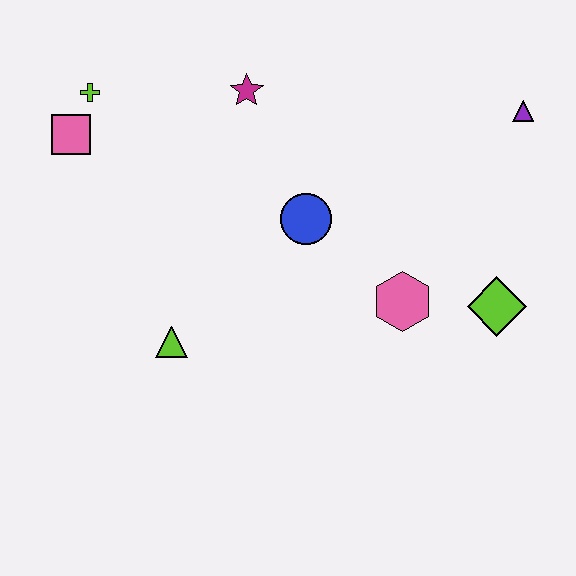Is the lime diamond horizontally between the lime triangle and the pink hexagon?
No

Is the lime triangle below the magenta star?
Yes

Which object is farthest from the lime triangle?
The purple triangle is farthest from the lime triangle.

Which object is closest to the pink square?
The lime cross is closest to the pink square.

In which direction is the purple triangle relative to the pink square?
The purple triangle is to the right of the pink square.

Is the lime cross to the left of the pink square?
No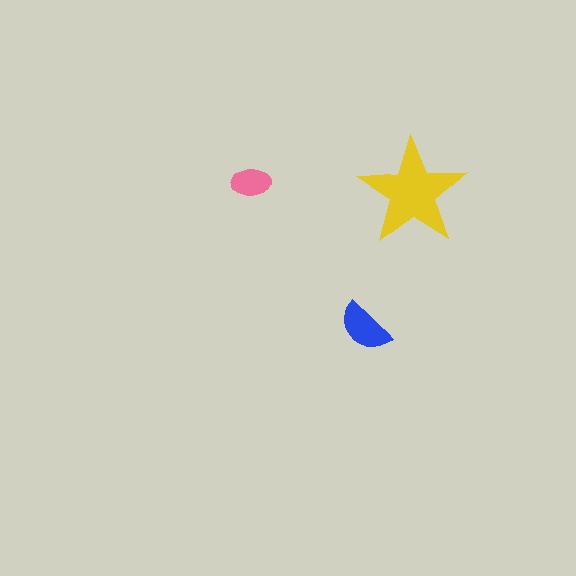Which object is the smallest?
The pink ellipse.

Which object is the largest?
The yellow star.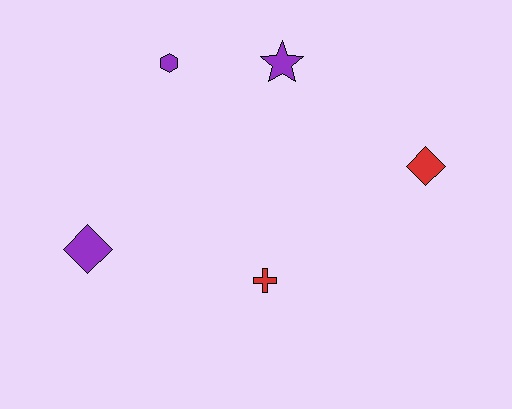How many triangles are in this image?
There are no triangles.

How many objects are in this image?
There are 5 objects.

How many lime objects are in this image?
There are no lime objects.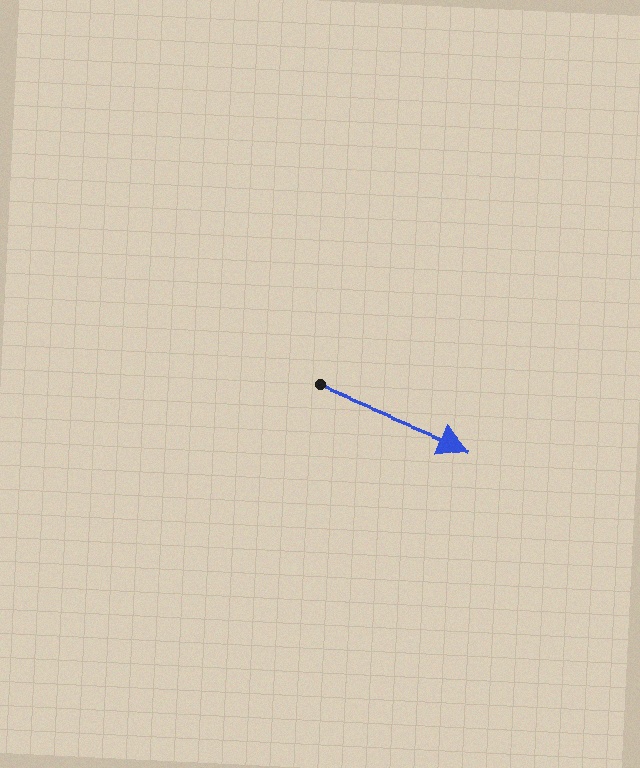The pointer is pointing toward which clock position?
Roughly 4 o'clock.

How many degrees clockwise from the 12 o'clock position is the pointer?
Approximately 112 degrees.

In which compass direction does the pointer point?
East.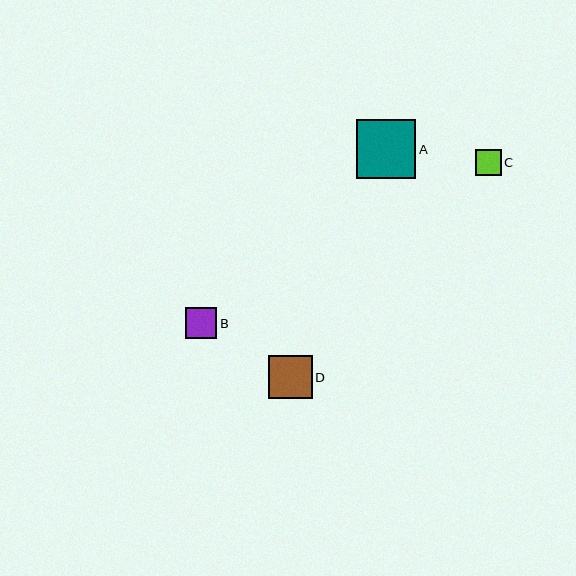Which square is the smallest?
Square C is the smallest with a size of approximately 26 pixels.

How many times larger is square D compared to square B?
Square D is approximately 1.4 times the size of square B.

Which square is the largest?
Square A is the largest with a size of approximately 59 pixels.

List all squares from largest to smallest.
From largest to smallest: A, D, B, C.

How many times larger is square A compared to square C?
Square A is approximately 2.3 times the size of square C.